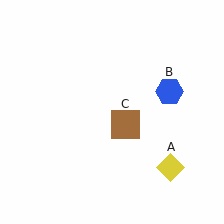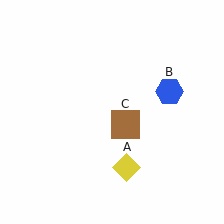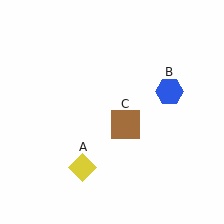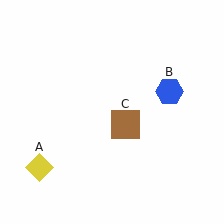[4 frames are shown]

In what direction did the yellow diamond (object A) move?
The yellow diamond (object A) moved left.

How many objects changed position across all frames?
1 object changed position: yellow diamond (object A).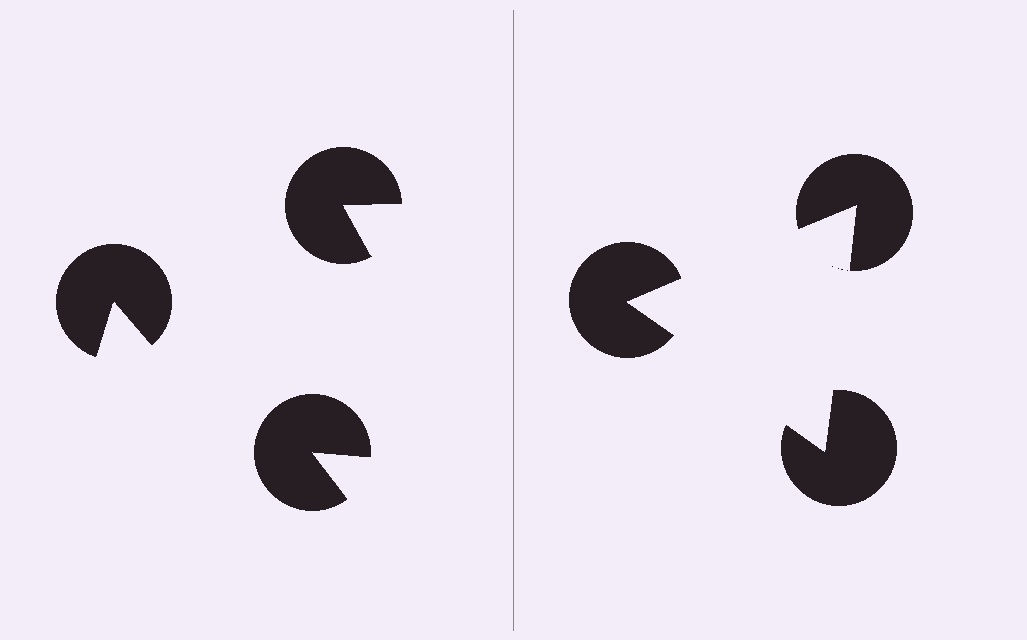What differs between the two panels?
The pac-man discs are positioned identically on both sides; only the wedge orientations differ. On the right they align to a triangle; on the left they are misaligned.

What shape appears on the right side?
An illusory triangle.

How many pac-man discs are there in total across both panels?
6 — 3 on each side.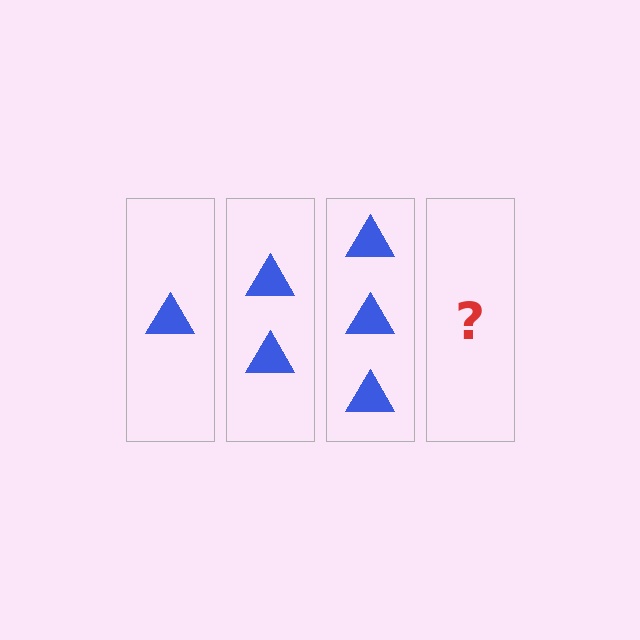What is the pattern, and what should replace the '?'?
The pattern is that each step adds one more triangle. The '?' should be 4 triangles.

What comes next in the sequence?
The next element should be 4 triangles.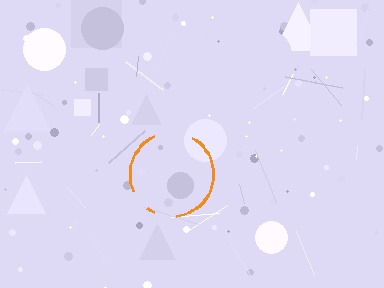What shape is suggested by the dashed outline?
The dashed outline suggests a circle.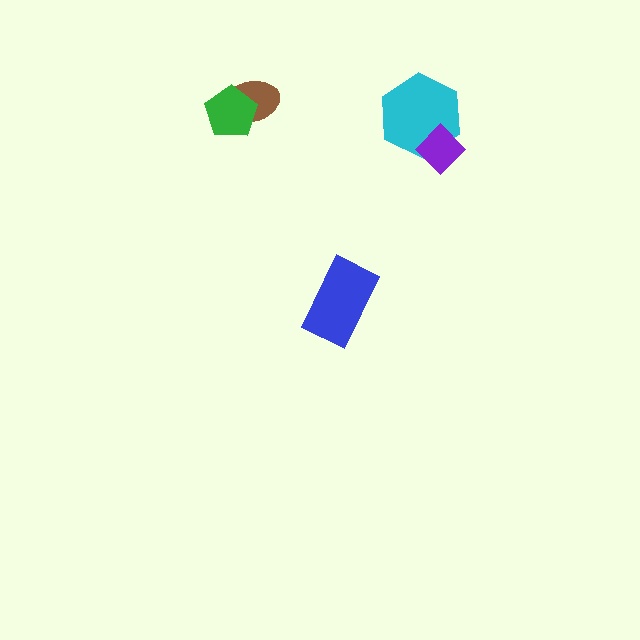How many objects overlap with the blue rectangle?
0 objects overlap with the blue rectangle.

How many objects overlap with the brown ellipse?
1 object overlaps with the brown ellipse.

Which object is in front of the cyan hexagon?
The purple diamond is in front of the cyan hexagon.